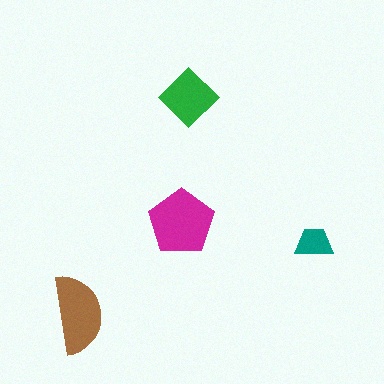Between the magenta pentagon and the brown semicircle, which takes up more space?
The magenta pentagon.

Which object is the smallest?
The teal trapezoid.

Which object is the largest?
The magenta pentagon.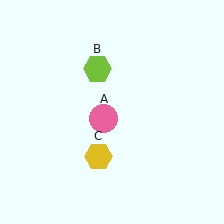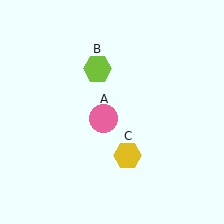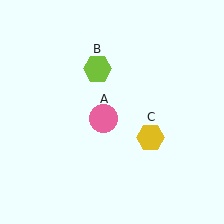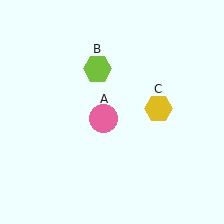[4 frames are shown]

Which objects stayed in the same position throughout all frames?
Pink circle (object A) and lime hexagon (object B) remained stationary.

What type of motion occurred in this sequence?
The yellow hexagon (object C) rotated counterclockwise around the center of the scene.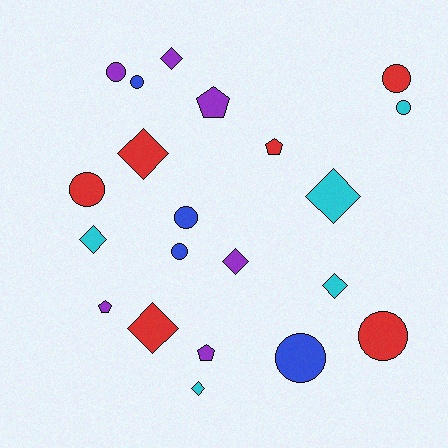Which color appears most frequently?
Red, with 6 objects.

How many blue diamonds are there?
There are no blue diamonds.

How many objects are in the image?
There are 21 objects.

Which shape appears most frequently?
Circle, with 9 objects.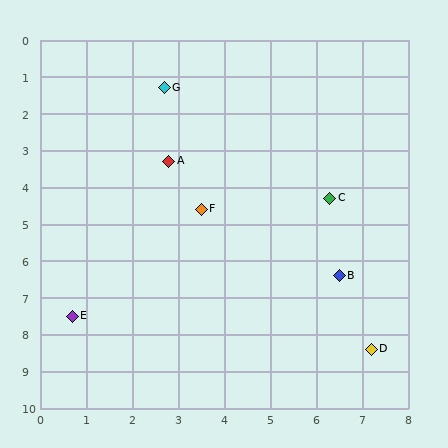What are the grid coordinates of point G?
Point G is at approximately (2.7, 1.3).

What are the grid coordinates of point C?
Point C is at approximately (6.3, 4.3).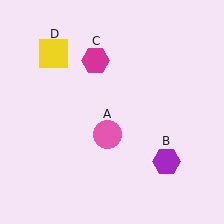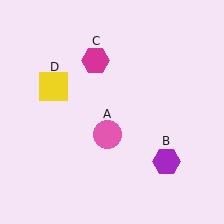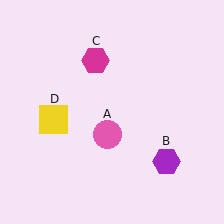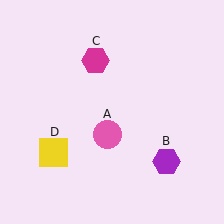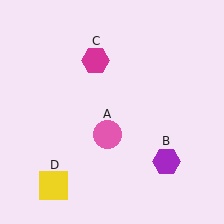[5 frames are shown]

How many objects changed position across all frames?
1 object changed position: yellow square (object D).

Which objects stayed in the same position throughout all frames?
Pink circle (object A) and purple hexagon (object B) and magenta hexagon (object C) remained stationary.